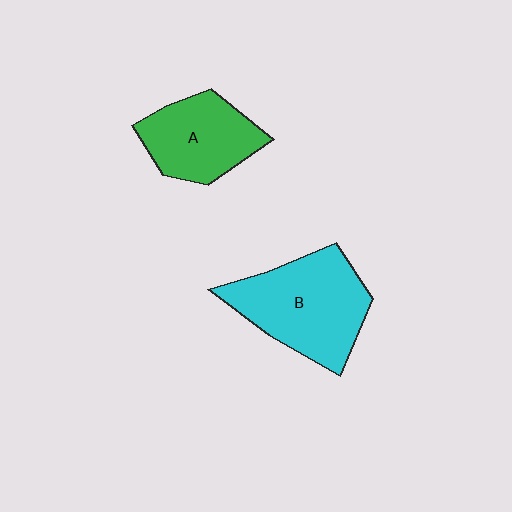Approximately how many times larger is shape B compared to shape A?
Approximately 1.4 times.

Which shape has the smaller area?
Shape A (green).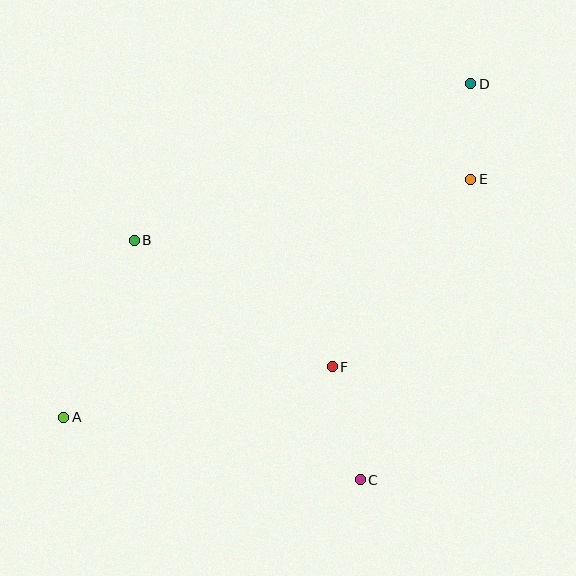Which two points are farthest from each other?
Points A and D are farthest from each other.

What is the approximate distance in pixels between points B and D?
The distance between B and D is approximately 371 pixels.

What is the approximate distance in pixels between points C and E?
The distance between C and E is approximately 320 pixels.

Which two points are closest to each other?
Points D and E are closest to each other.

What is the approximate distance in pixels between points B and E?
The distance between B and E is approximately 342 pixels.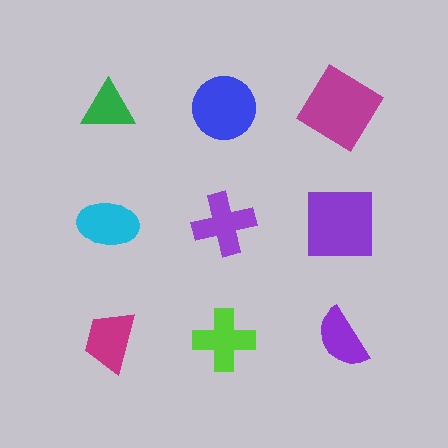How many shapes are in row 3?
3 shapes.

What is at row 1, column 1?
A green triangle.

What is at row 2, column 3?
A purple square.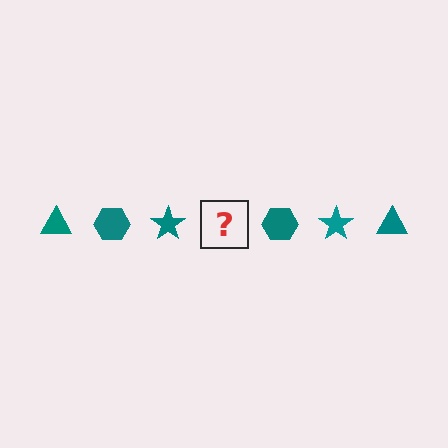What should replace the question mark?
The question mark should be replaced with a teal triangle.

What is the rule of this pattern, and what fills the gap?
The rule is that the pattern cycles through triangle, hexagon, star shapes in teal. The gap should be filled with a teal triangle.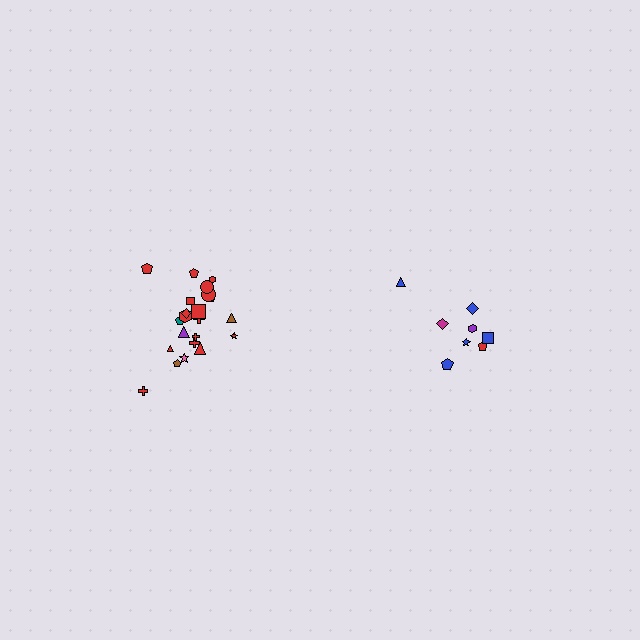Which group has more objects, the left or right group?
The left group.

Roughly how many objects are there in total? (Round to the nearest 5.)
Roughly 30 objects in total.